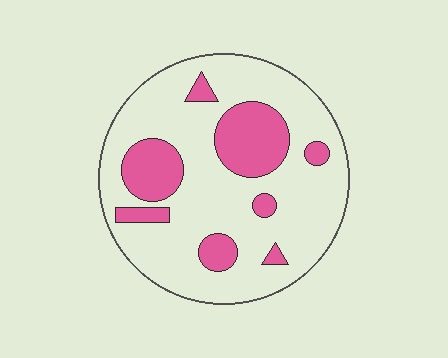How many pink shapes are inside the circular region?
8.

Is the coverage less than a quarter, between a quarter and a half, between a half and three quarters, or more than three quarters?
Less than a quarter.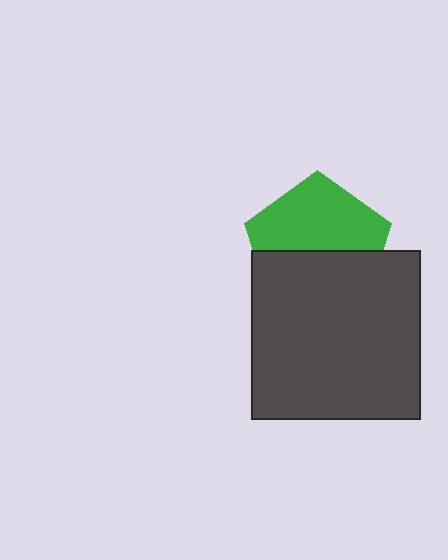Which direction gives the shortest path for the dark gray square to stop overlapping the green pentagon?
Moving down gives the shortest separation.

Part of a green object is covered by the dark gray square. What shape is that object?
It is a pentagon.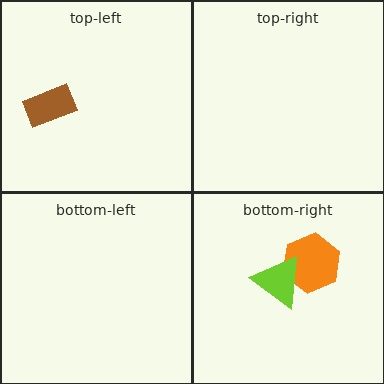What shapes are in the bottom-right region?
The orange hexagon, the lime triangle.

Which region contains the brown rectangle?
The top-left region.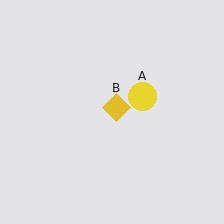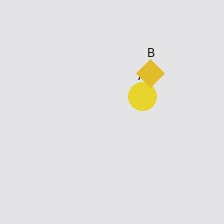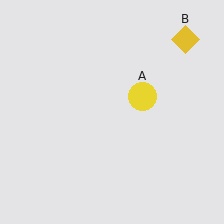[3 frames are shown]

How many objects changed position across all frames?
1 object changed position: yellow diamond (object B).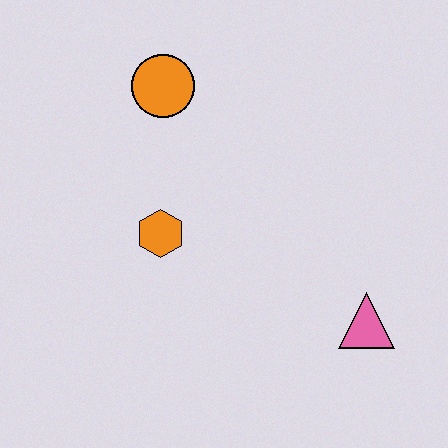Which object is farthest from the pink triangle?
The orange circle is farthest from the pink triangle.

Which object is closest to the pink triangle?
The orange hexagon is closest to the pink triangle.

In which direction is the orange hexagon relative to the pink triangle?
The orange hexagon is to the left of the pink triangle.